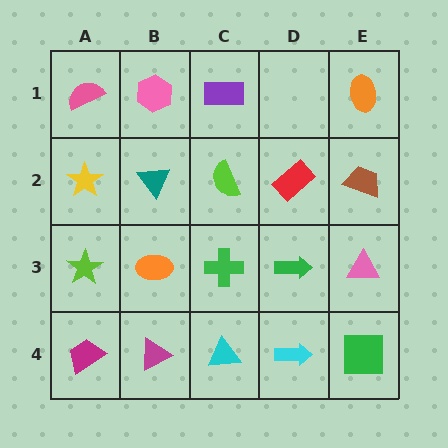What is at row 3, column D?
A green arrow.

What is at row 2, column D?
A red rectangle.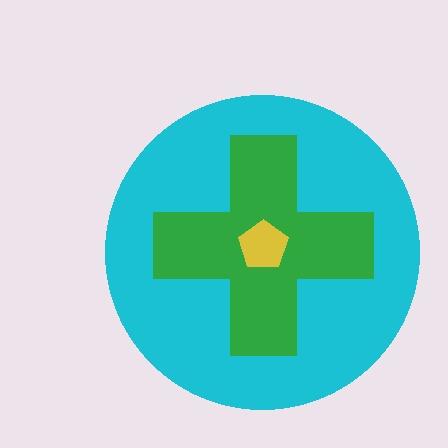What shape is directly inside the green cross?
The yellow pentagon.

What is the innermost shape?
The yellow pentagon.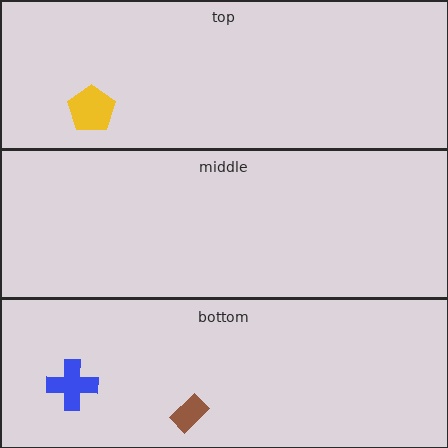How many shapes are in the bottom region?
2.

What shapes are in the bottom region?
The brown rectangle, the blue cross.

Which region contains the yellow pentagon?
The top region.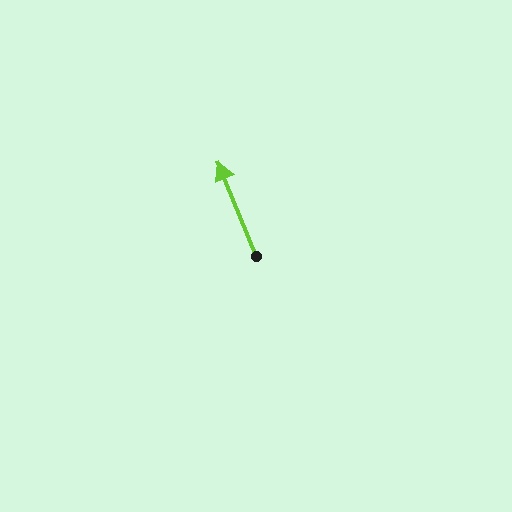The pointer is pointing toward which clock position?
Roughly 11 o'clock.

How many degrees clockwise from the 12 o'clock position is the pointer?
Approximately 338 degrees.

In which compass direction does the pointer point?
North.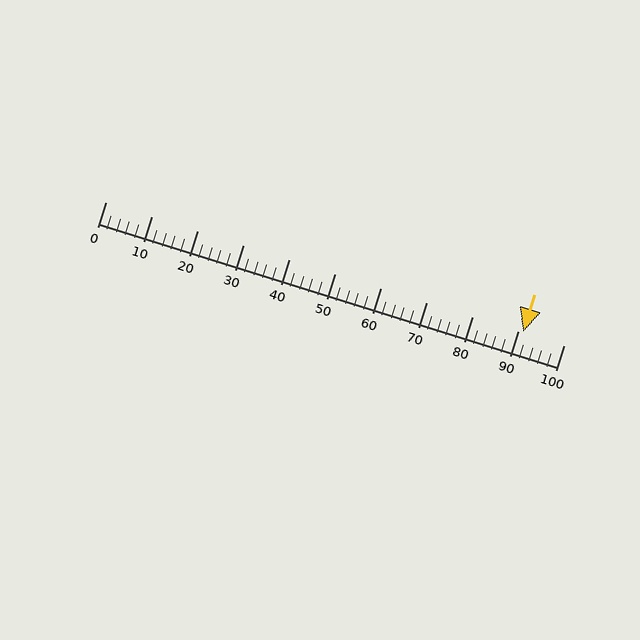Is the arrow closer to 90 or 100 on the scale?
The arrow is closer to 90.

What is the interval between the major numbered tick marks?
The major tick marks are spaced 10 units apart.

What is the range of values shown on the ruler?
The ruler shows values from 0 to 100.